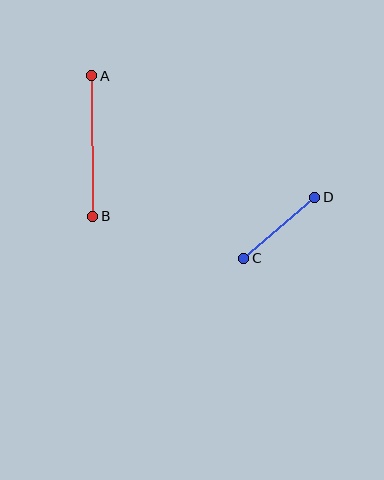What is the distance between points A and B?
The distance is approximately 141 pixels.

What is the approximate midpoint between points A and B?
The midpoint is at approximately (92, 146) pixels.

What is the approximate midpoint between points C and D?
The midpoint is at approximately (279, 228) pixels.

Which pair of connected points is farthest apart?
Points A and B are farthest apart.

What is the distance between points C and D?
The distance is approximately 94 pixels.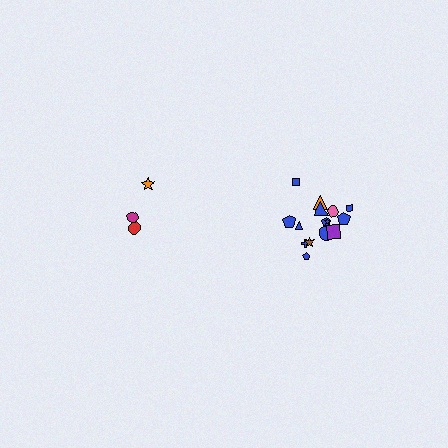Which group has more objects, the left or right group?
The right group.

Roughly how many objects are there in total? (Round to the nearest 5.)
Roughly 20 objects in total.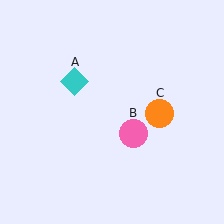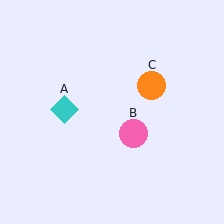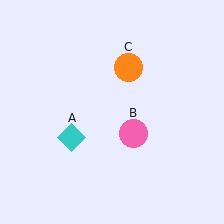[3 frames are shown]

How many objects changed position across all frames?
2 objects changed position: cyan diamond (object A), orange circle (object C).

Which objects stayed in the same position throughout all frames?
Pink circle (object B) remained stationary.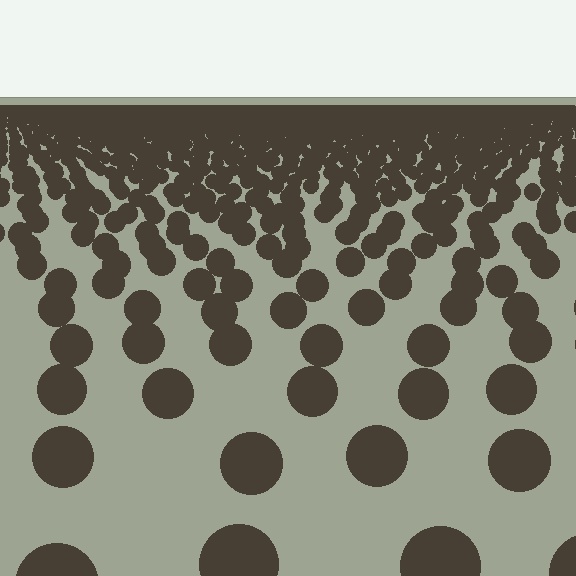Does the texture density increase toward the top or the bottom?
Density increases toward the top.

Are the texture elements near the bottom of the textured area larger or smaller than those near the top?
Larger. Near the bottom, elements are closer to the viewer and appear at a bigger on-screen size.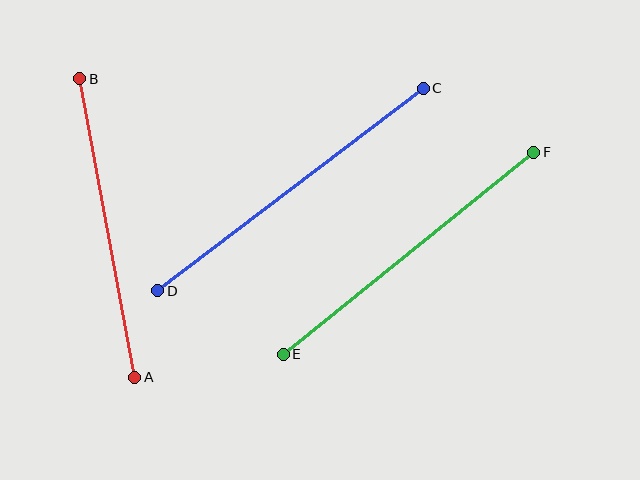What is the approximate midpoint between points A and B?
The midpoint is at approximately (107, 228) pixels.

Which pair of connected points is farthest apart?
Points C and D are farthest apart.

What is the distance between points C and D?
The distance is approximately 334 pixels.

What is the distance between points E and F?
The distance is approximately 322 pixels.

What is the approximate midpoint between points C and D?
The midpoint is at approximately (290, 189) pixels.